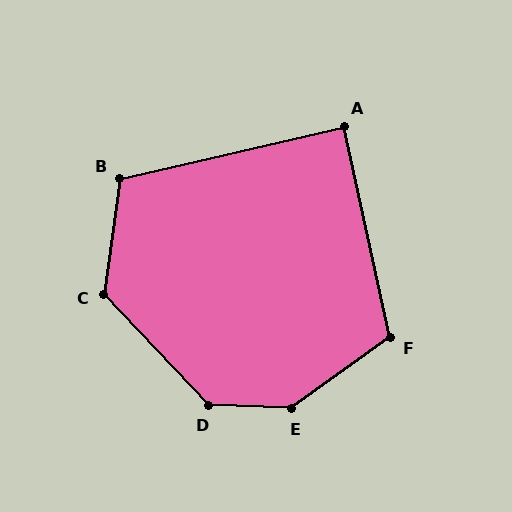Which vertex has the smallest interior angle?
A, at approximately 89 degrees.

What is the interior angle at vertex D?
Approximately 136 degrees (obtuse).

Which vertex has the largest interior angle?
E, at approximately 142 degrees.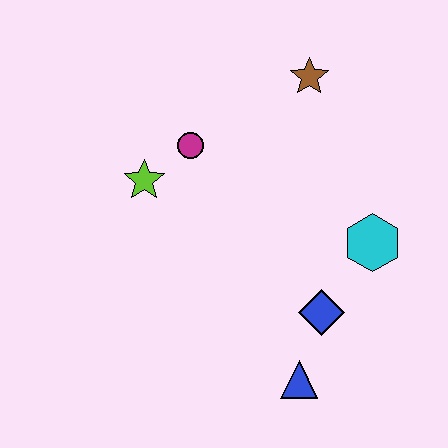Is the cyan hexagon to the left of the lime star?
No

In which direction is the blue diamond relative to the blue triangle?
The blue diamond is above the blue triangle.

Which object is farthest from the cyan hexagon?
The lime star is farthest from the cyan hexagon.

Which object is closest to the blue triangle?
The blue diamond is closest to the blue triangle.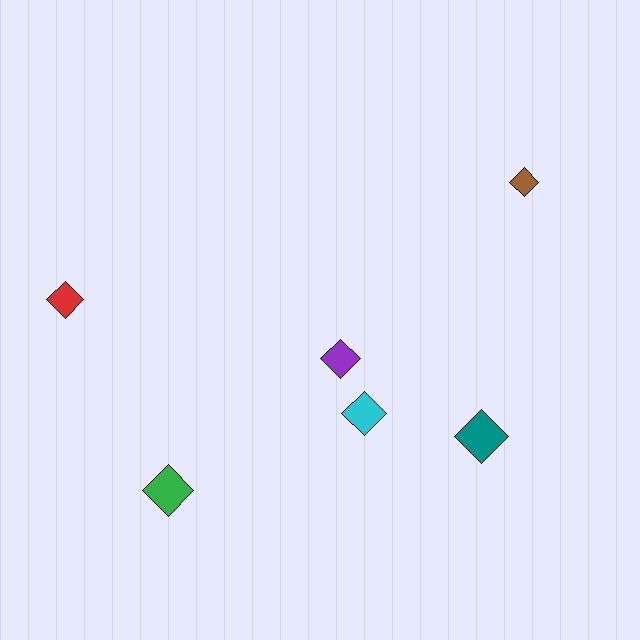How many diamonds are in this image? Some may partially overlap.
There are 6 diamonds.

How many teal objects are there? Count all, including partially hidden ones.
There is 1 teal object.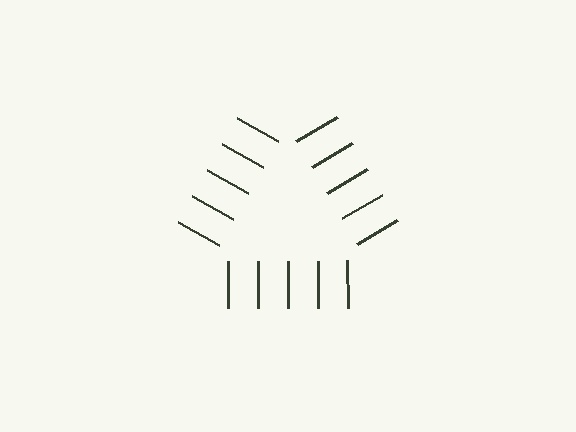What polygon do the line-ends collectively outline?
An illusory triangle — the line segments terminate on its edges but no continuous stroke is drawn.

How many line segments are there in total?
15 — 5 along each of the 3 edges.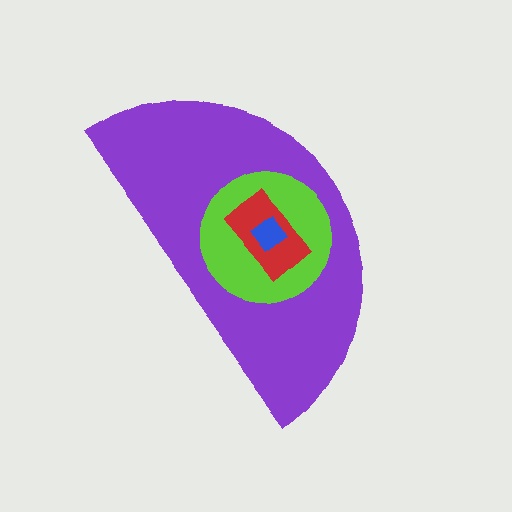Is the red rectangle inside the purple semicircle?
Yes.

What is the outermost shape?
The purple semicircle.